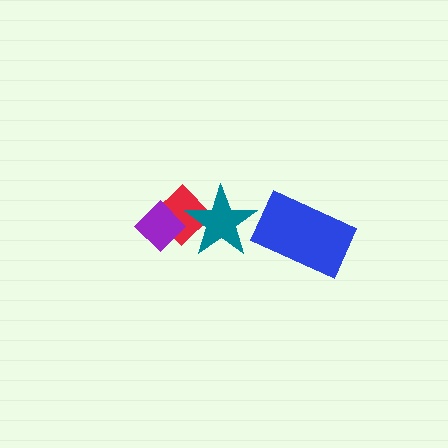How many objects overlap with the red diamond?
2 objects overlap with the red diamond.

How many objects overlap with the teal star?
1 object overlaps with the teal star.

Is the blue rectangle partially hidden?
No, no other shape covers it.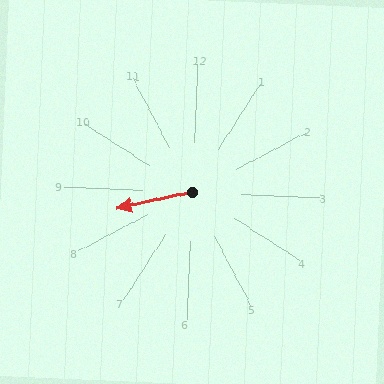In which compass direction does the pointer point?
West.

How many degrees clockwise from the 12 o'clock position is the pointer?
Approximately 255 degrees.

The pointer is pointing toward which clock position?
Roughly 9 o'clock.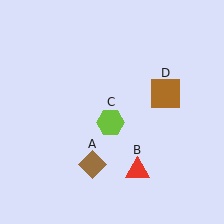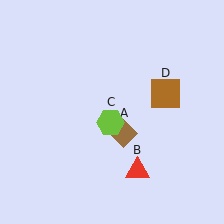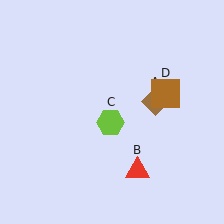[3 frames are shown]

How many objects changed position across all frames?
1 object changed position: brown diamond (object A).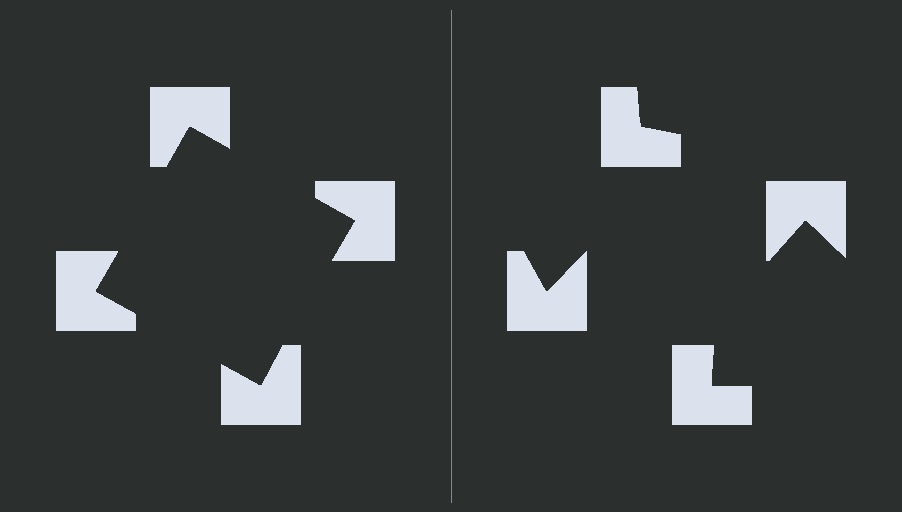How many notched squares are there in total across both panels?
8 — 4 on each side.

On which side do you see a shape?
An illusory square appears on the left side. On the right side the wedge cuts are rotated, so no coherent shape forms.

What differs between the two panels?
The notched squares are positioned identically on both sides; only the wedge orientations differ. On the left they align to a square; on the right they are misaligned.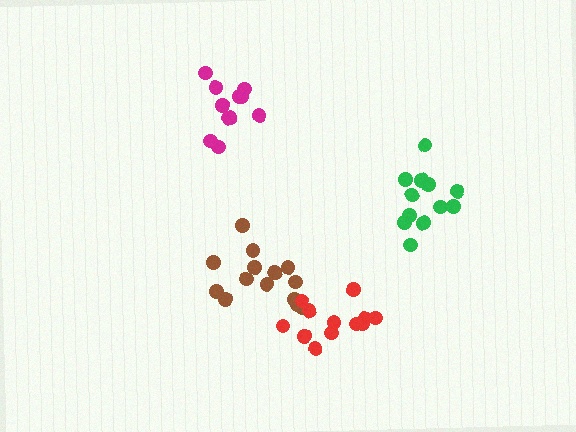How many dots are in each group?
Group 1: 14 dots, Group 2: 13 dots, Group 3: 11 dots, Group 4: 12 dots (50 total).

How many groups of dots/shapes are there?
There are 4 groups.